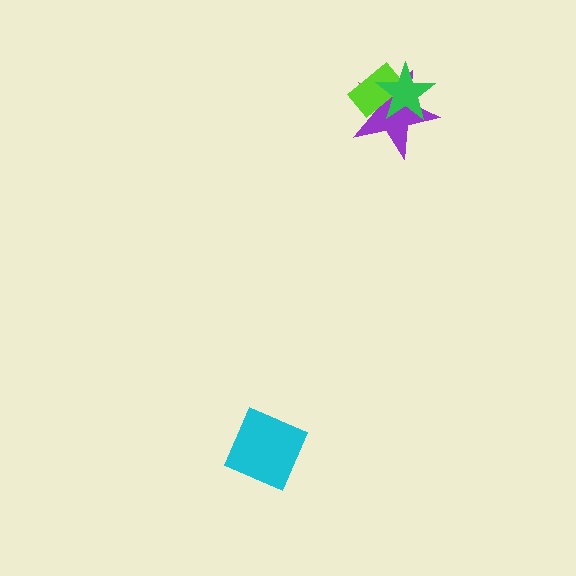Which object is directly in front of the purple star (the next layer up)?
The lime rectangle is directly in front of the purple star.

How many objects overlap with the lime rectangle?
2 objects overlap with the lime rectangle.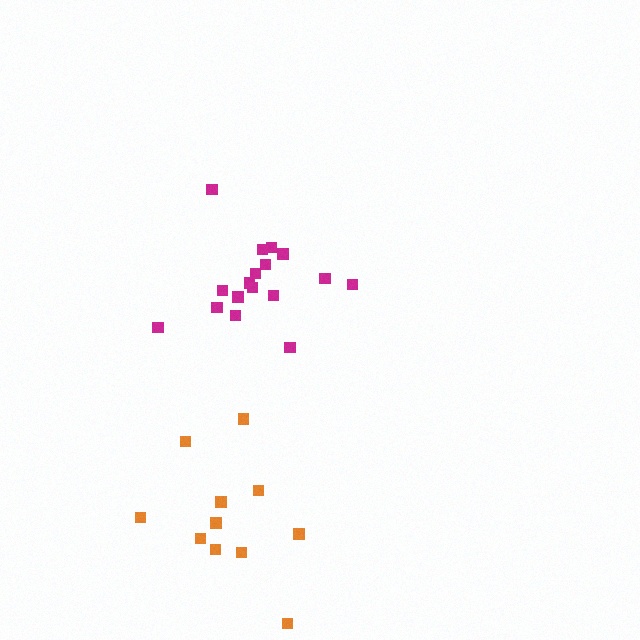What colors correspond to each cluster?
The clusters are colored: magenta, orange.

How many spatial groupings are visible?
There are 2 spatial groupings.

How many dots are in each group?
Group 1: 17 dots, Group 2: 11 dots (28 total).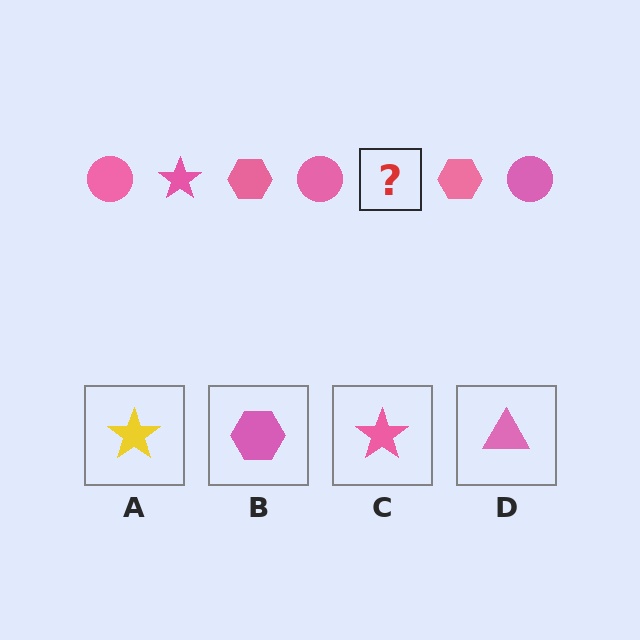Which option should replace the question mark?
Option C.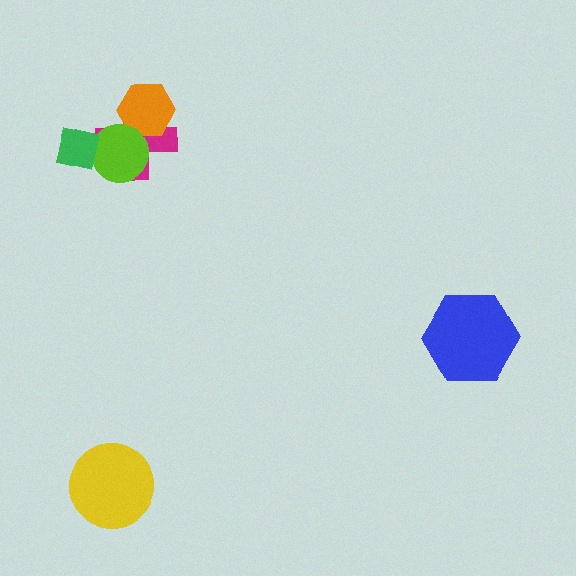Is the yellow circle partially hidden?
No, no other shape covers it.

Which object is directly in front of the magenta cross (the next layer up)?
The orange hexagon is directly in front of the magenta cross.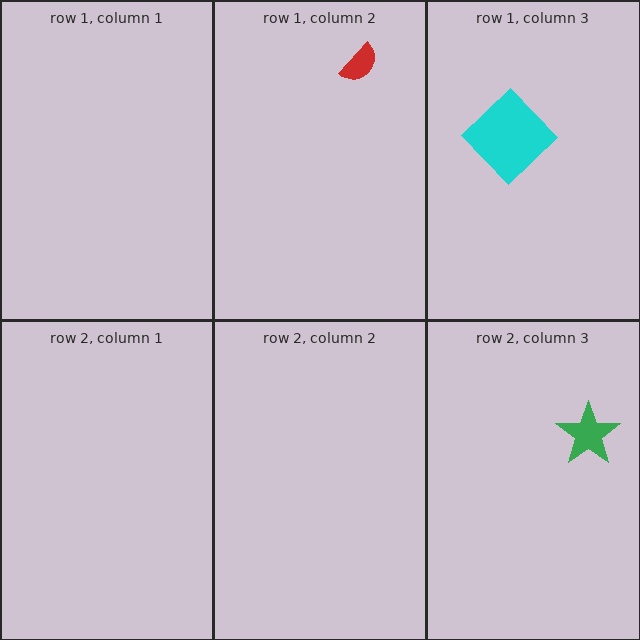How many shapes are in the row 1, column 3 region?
1.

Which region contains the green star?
The row 2, column 3 region.